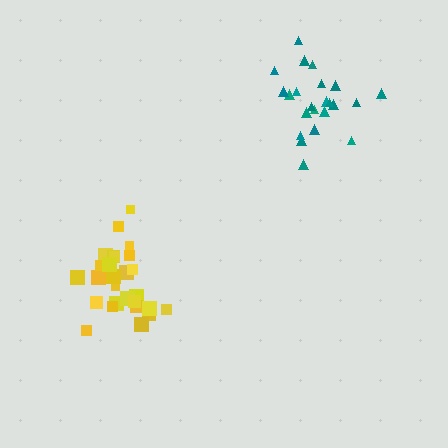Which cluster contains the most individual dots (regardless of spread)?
Yellow (29).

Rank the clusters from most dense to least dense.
yellow, teal.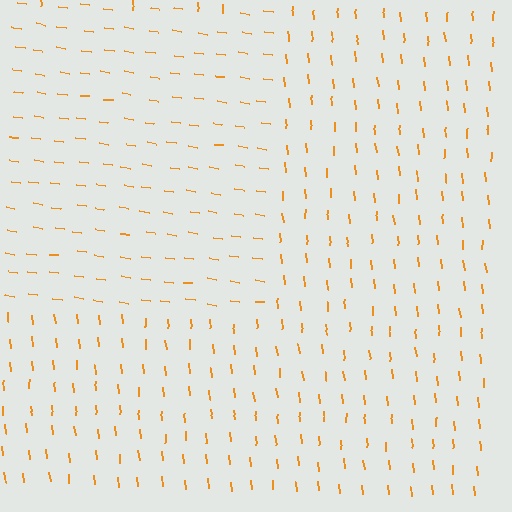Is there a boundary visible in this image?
Yes, there is a texture boundary formed by a change in line orientation.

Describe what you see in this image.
The image is filled with small orange line segments. A rectangle region in the image has lines oriented differently from the surrounding lines, creating a visible texture boundary.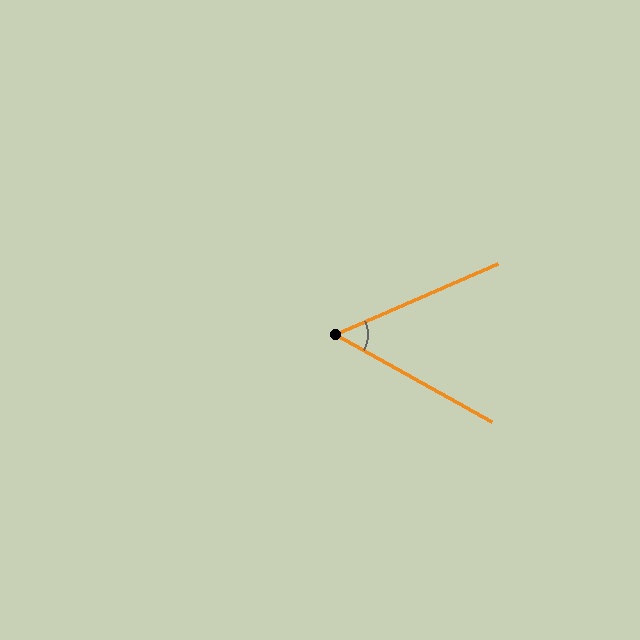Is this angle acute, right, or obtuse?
It is acute.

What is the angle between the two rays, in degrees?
Approximately 53 degrees.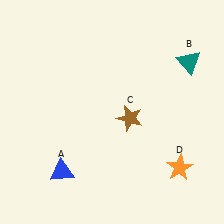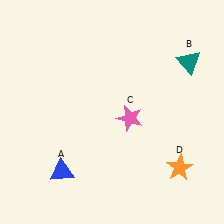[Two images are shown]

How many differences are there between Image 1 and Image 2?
There is 1 difference between the two images.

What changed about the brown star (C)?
In Image 1, C is brown. In Image 2, it changed to pink.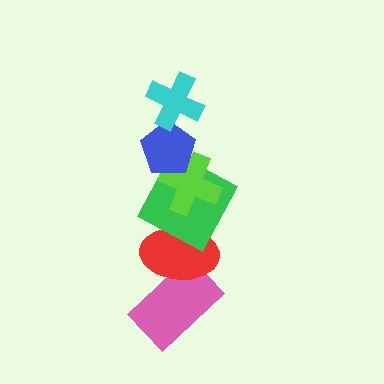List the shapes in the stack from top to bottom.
From top to bottom: the cyan cross, the blue pentagon, the lime cross, the green square, the red ellipse, the pink rectangle.